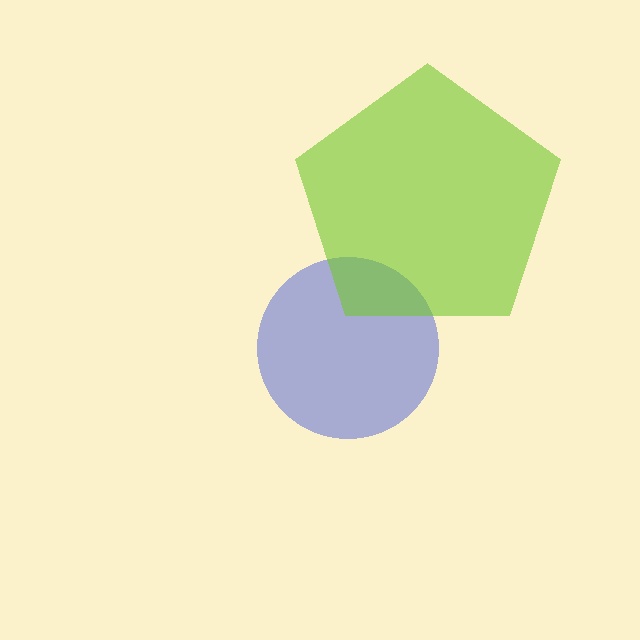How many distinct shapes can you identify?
There are 2 distinct shapes: a blue circle, a lime pentagon.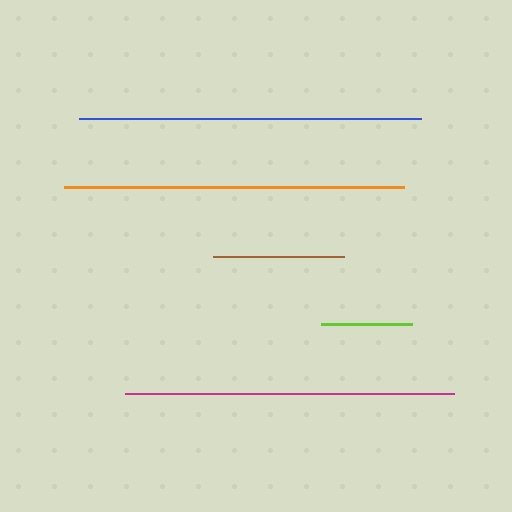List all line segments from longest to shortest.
From longest to shortest: blue, orange, magenta, brown, lime.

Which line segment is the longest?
The blue line is the longest at approximately 343 pixels.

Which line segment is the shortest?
The lime line is the shortest at approximately 91 pixels.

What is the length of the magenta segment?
The magenta segment is approximately 329 pixels long.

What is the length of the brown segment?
The brown segment is approximately 132 pixels long.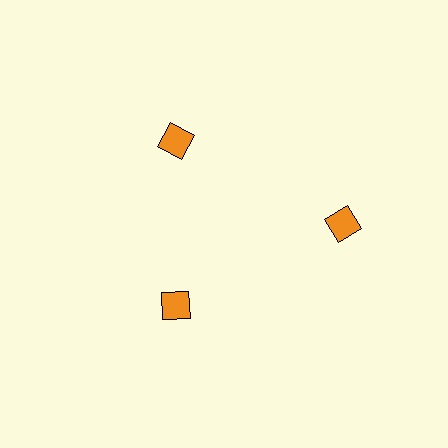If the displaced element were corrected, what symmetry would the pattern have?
It would have 3-fold rotational symmetry — the pattern would map onto itself every 120 degrees.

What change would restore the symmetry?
The symmetry would be restored by moving it inward, back onto the ring so that all 3 squares sit at equal angles and equal distance from the center.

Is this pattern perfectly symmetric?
No. The 3 orange squares are arranged in a ring, but one element near the 3 o'clock position is pushed outward from the center, breaking the 3-fold rotational symmetry.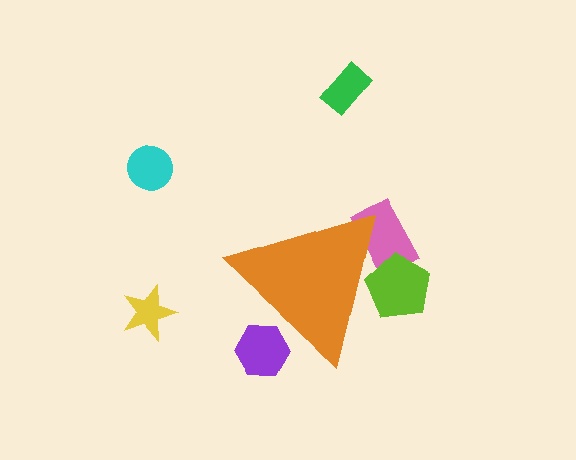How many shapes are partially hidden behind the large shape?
3 shapes are partially hidden.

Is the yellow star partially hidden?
No, the yellow star is fully visible.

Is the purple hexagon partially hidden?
Yes, the purple hexagon is partially hidden behind the orange triangle.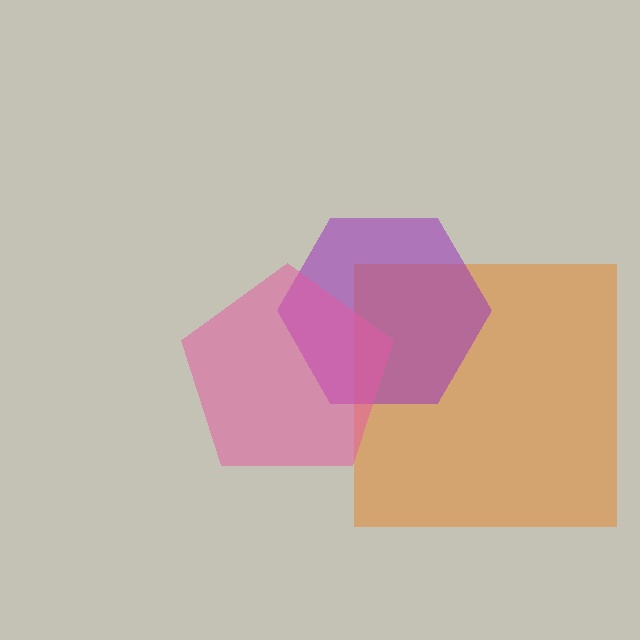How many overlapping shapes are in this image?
There are 3 overlapping shapes in the image.